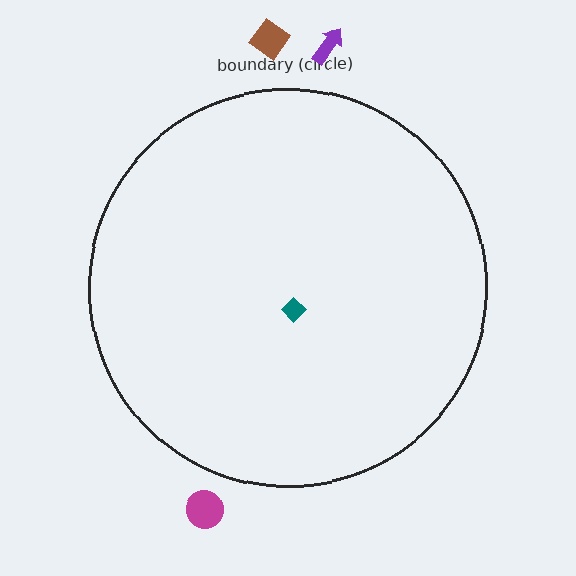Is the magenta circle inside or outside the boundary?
Outside.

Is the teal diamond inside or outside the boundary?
Inside.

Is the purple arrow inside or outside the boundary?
Outside.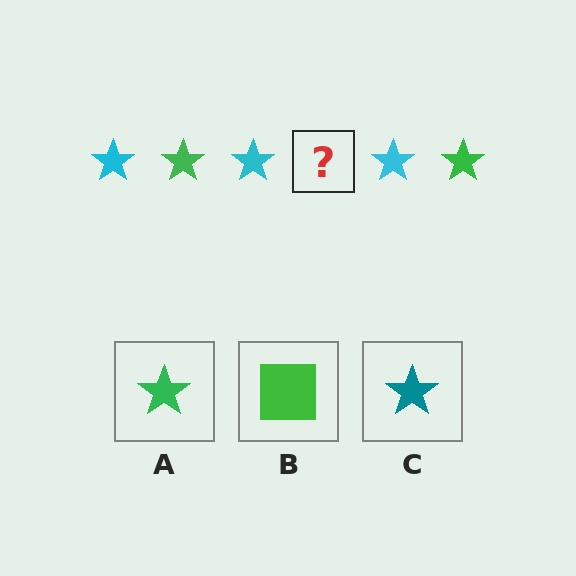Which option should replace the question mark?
Option A.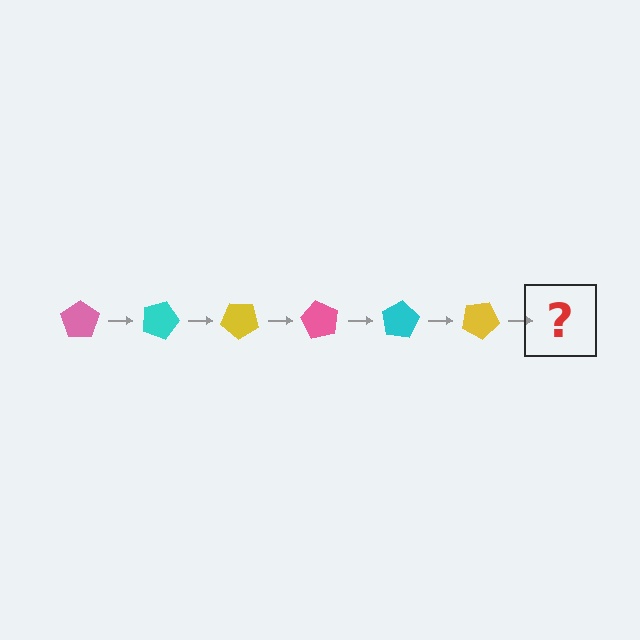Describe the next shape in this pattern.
It should be a pink pentagon, rotated 120 degrees from the start.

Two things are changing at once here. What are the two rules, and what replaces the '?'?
The two rules are that it rotates 20 degrees each step and the color cycles through pink, cyan, and yellow. The '?' should be a pink pentagon, rotated 120 degrees from the start.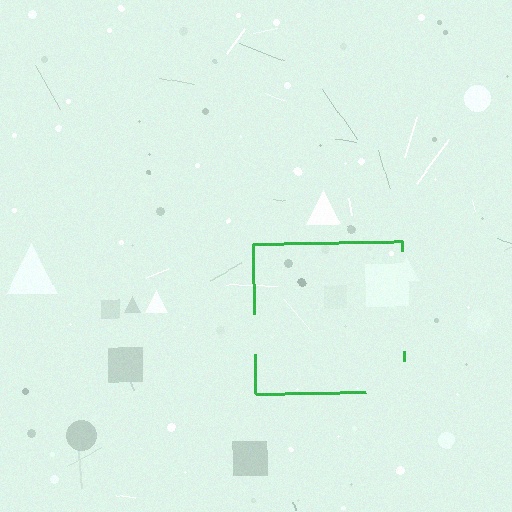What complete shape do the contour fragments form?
The contour fragments form a square.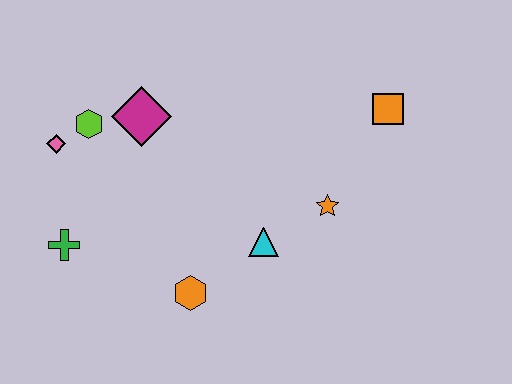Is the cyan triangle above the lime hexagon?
No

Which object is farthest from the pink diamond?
The orange square is farthest from the pink diamond.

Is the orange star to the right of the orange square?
No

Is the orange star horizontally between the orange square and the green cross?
Yes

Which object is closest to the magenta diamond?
The lime hexagon is closest to the magenta diamond.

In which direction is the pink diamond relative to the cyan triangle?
The pink diamond is to the left of the cyan triangle.